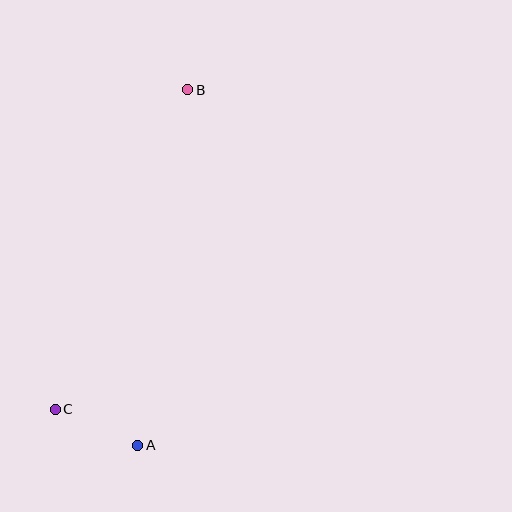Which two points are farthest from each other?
Points A and B are farthest from each other.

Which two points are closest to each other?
Points A and C are closest to each other.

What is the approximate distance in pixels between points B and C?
The distance between B and C is approximately 346 pixels.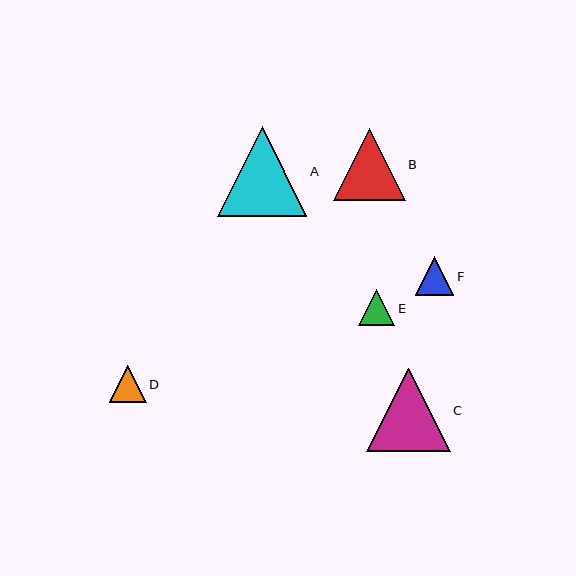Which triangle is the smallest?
Triangle E is the smallest with a size of approximately 36 pixels.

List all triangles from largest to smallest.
From largest to smallest: A, C, B, F, D, E.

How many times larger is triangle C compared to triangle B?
Triangle C is approximately 1.2 times the size of triangle B.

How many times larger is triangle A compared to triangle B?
Triangle A is approximately 1.2 times the size of triangle B.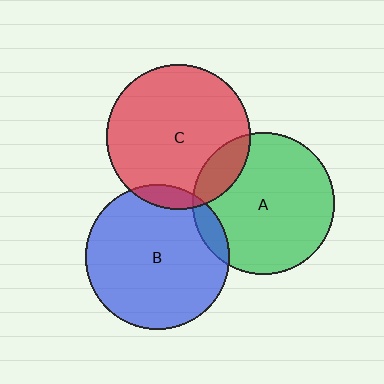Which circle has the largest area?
Circle C (red).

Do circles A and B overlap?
Yes.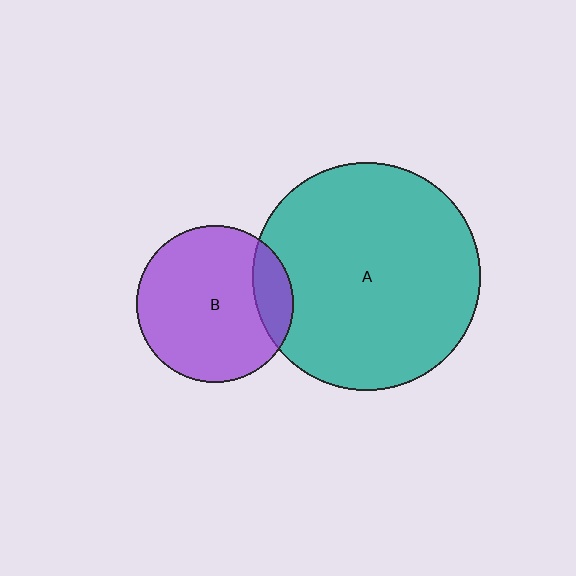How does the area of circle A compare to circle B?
Approximately 2.1 times.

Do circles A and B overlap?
Yes.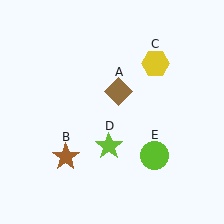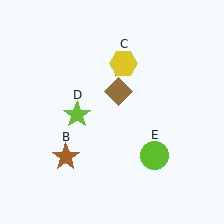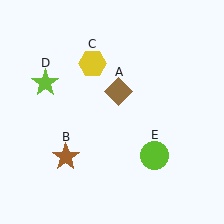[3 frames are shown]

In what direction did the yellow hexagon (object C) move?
The yellow hexagon (object C) moved left.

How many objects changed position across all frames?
2 objects changed position: yellow hexagon (object C), lime star (object D).